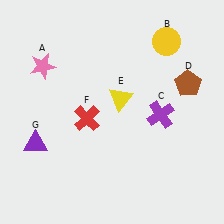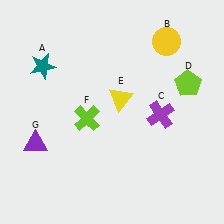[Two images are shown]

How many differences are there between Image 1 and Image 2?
There are 3 differences between the two images.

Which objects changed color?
A changed from pink to teal. D changed from brown to lime. F changed from red to lime.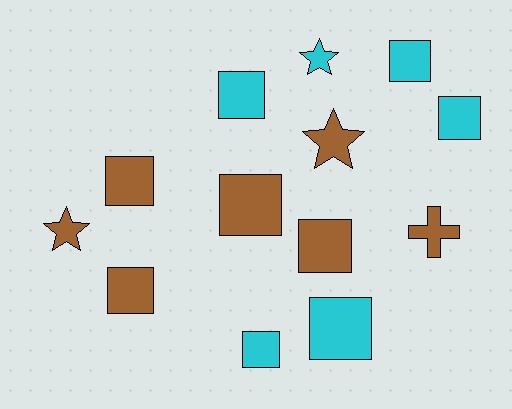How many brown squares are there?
There are 4 brown squares.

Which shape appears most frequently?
Square, with 9 objects.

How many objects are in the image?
There are 13 objects.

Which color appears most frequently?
Brown, with 7 objects.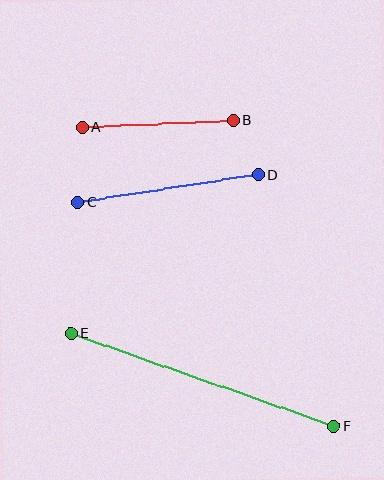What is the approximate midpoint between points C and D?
The midpoint is at approximately (168, 189) pixels.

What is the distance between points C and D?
The distance is approximately 182 pixels.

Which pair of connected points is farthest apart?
Points E and F are farthest apart.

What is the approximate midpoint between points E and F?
The midpoint is at approximately (203, 380) pixels.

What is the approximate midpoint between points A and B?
The midpoint is at approximately (158, 124) pixels.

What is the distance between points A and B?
The distance is approximately 151 pixels.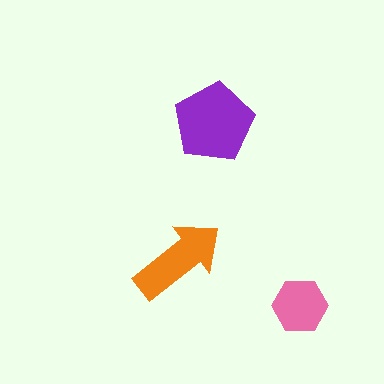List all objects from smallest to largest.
The pink hexagon, the orange arrow, the purple pentagon.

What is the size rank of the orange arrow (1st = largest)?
2nd.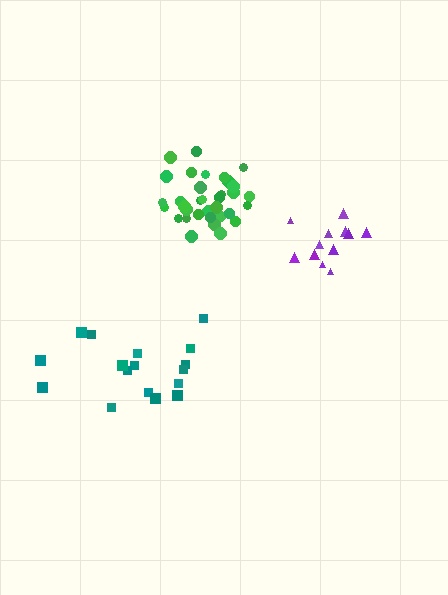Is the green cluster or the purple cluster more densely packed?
Green.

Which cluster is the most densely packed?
Green.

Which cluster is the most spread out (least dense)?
Teal.